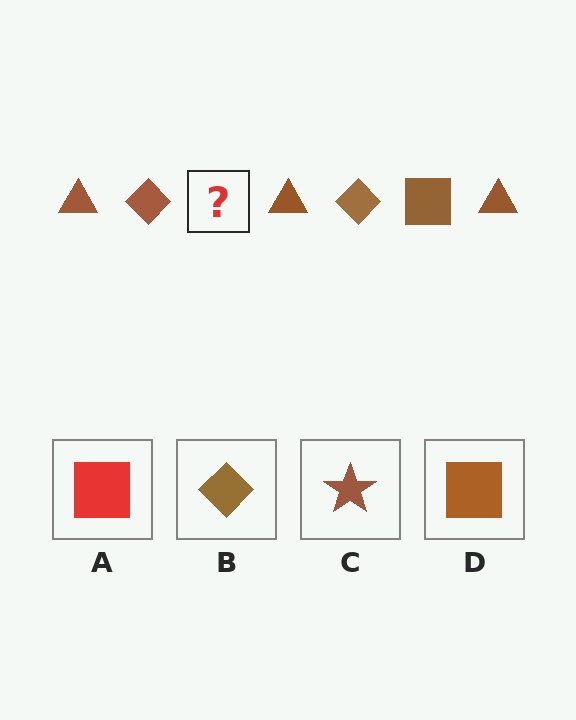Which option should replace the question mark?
Option D.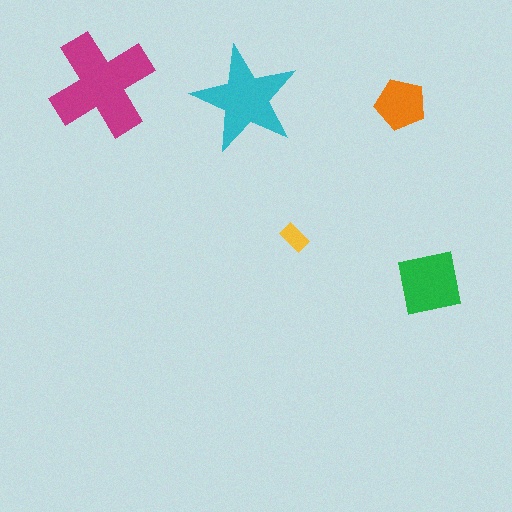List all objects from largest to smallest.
The magenta cross, the cyan star, the green square, the orange pentagon, the yellow rectangle.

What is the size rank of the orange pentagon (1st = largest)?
4th.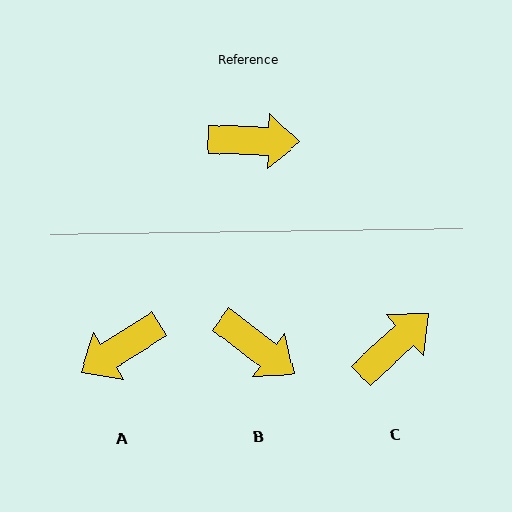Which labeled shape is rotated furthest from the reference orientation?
A, about 145 degrees away.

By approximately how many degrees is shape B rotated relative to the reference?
Approximately 35 degrees clockwise.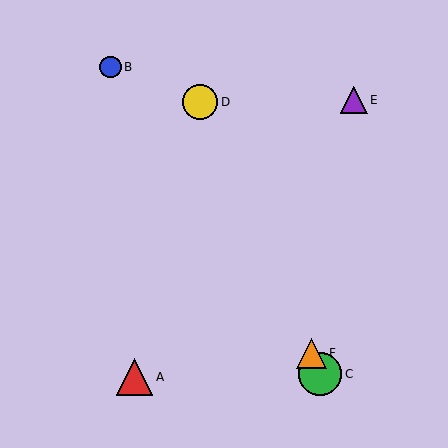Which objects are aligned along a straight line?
Objects C, D, F are aligned along a straight line.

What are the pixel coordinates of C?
Object C is at (320, 374).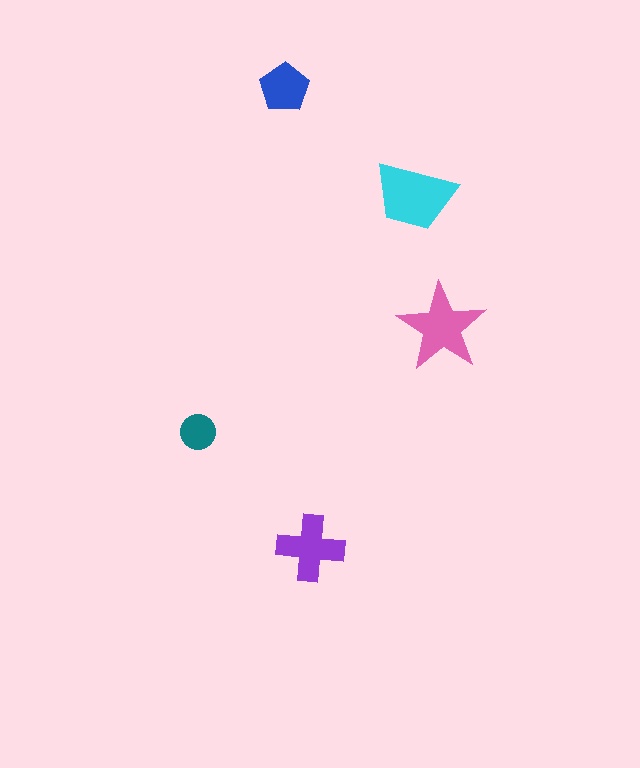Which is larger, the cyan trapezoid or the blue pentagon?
The cyan trapezoid.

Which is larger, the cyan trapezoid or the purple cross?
The cyan trapezoid.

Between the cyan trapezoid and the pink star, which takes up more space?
The cyan trapezoid.